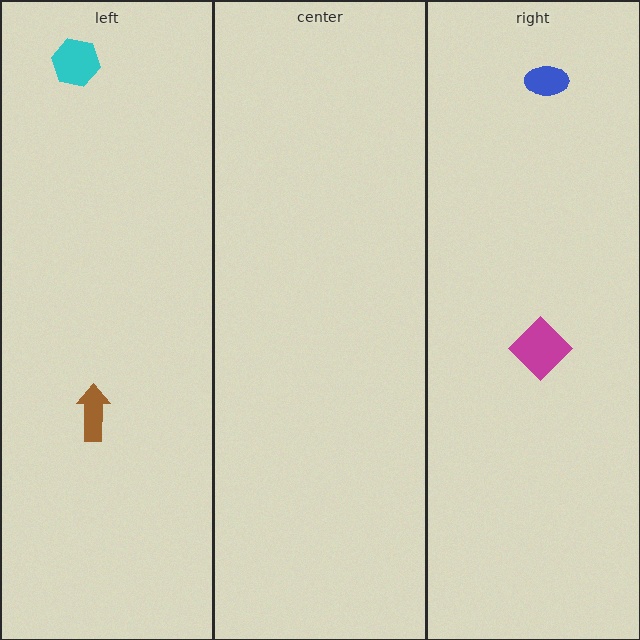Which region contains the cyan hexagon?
The left region.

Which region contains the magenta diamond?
The right region.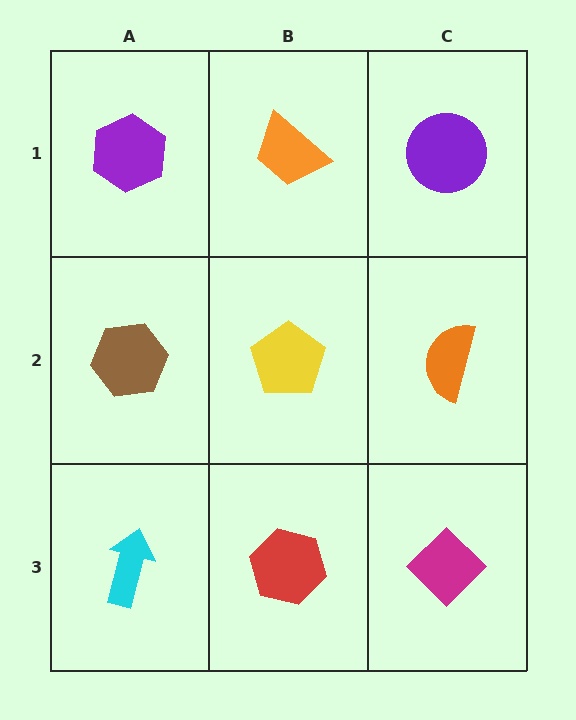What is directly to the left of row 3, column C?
A red hexagon.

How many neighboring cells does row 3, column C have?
2.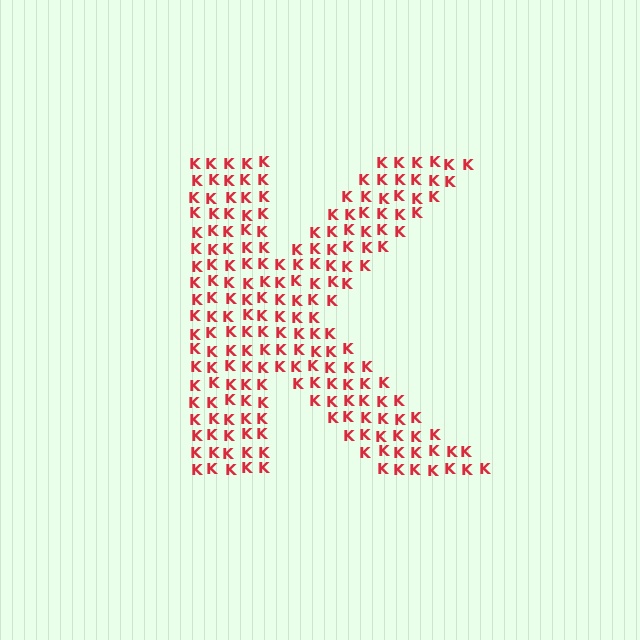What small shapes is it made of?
It is made of small letter K's.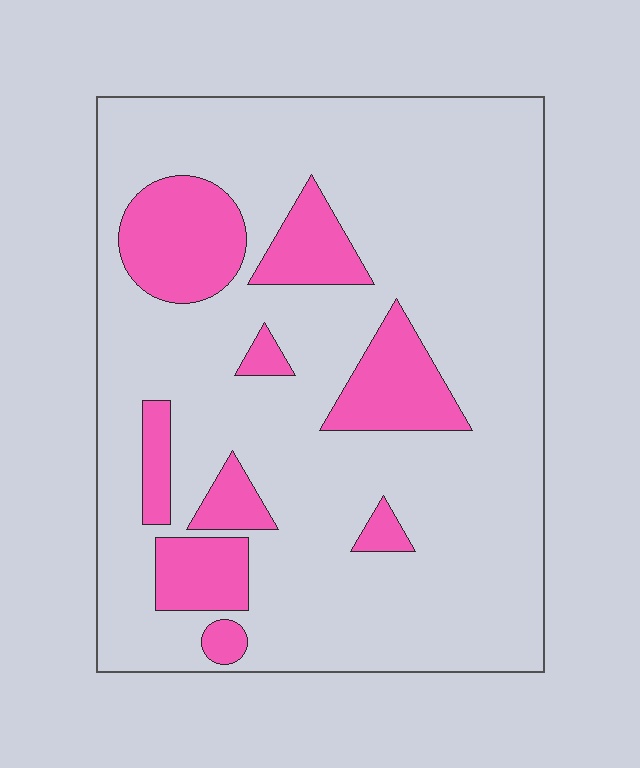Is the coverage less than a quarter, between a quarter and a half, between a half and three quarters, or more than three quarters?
Less than a quarter.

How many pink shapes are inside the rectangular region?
9.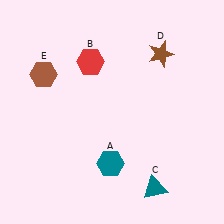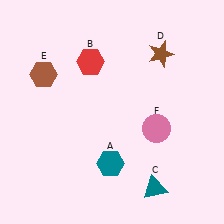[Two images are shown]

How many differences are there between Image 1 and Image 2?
There is 1 difference between the two images.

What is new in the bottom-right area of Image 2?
A pink circle (F) was added in the bottom-right area of Image 2.